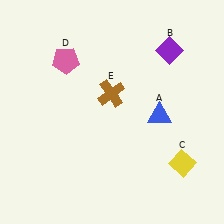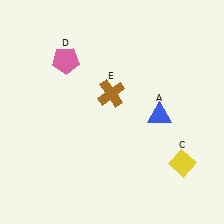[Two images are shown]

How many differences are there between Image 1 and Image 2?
There is 1 difference between the two images.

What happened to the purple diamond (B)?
The purple diamond (B) was removed in Image 2. It was in the top-right area of Image 1.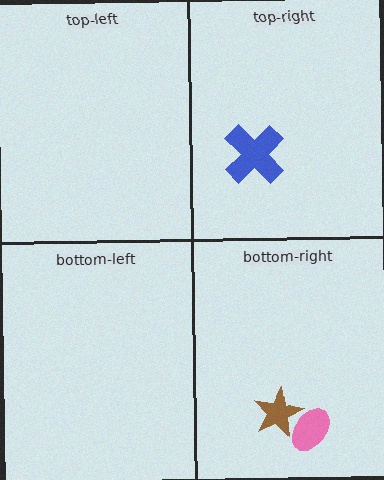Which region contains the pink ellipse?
The bottom-right region.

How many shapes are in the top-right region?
1.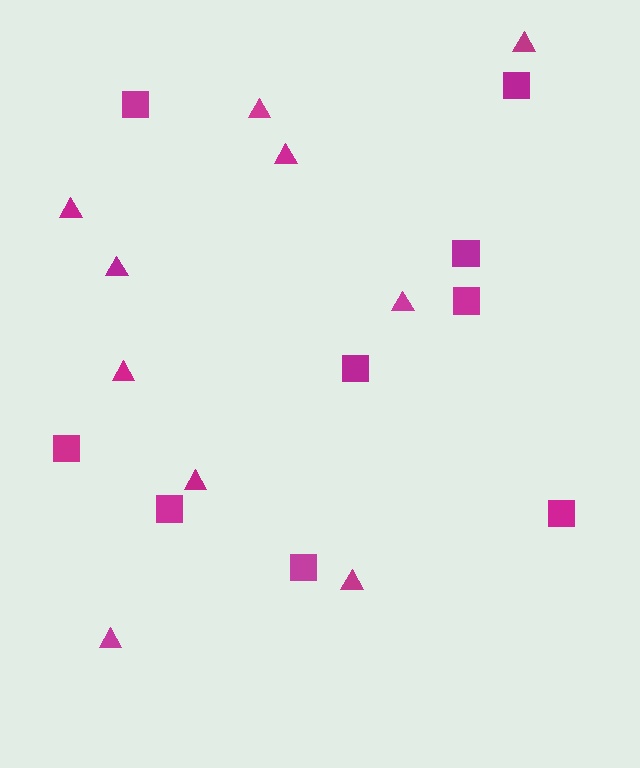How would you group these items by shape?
There are 2 groups: one group of squares (9) and one group of triangles (10).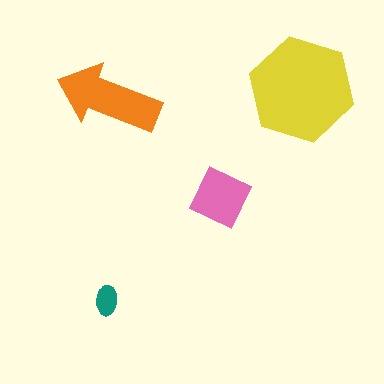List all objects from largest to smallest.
The yellow hexagon, the orange arrow, the pink diamond, the teal ellipse.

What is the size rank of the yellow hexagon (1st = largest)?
1st.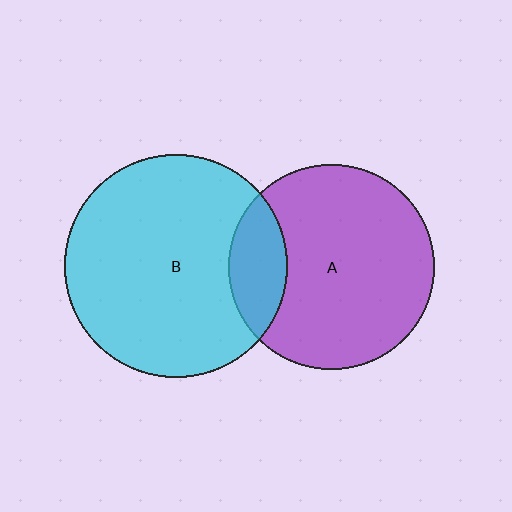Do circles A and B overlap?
Yes.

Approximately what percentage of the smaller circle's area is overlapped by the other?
Approximately 20%.